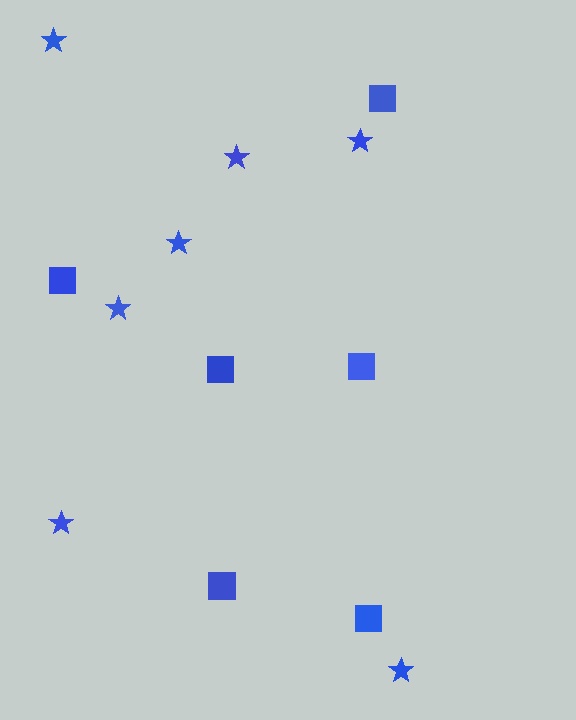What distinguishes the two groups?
There are 2 groups: one group of stars (7) and one group of squares (6).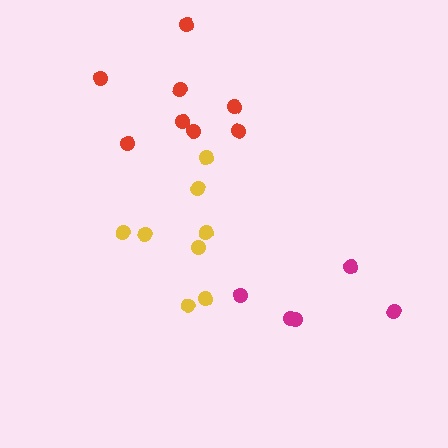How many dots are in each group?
Group 1: 5 dots, Group 2: 8 dots, Group 3: 8 dots (21 total).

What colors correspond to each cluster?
The clusters are colored: magenta, yellow, red.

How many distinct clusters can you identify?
There are 3 distinct clusters.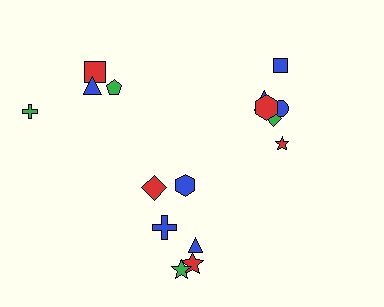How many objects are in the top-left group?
There are 4 objects.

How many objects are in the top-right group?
There are 6 objects.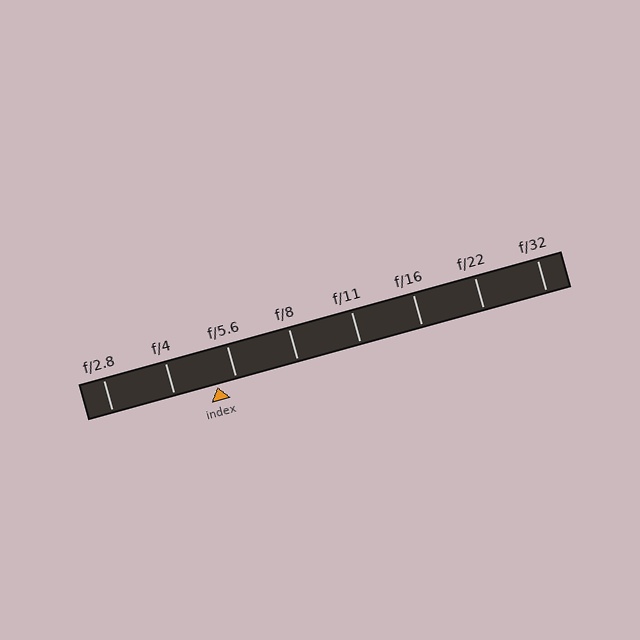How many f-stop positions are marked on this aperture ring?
There are 8 f-stop positions marked.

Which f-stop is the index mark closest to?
The index mark is closest to f/5.6.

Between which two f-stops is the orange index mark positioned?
The index mark is between f/4 and f/5.6.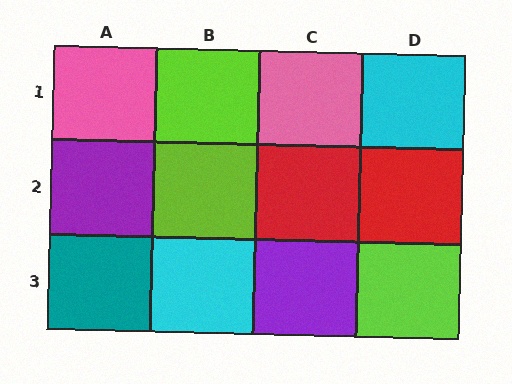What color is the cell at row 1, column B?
Lime.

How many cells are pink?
2 cells are pink.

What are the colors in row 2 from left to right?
Purple, lime, red, red.